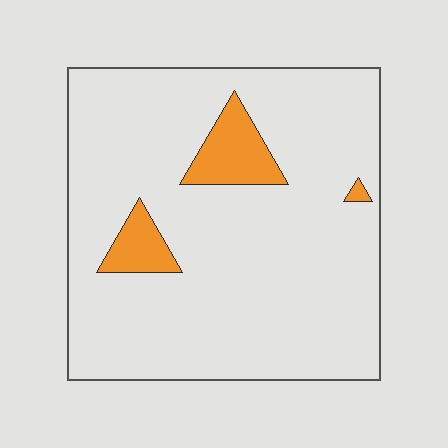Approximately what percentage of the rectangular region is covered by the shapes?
Approximately 10%.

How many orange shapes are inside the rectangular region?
3.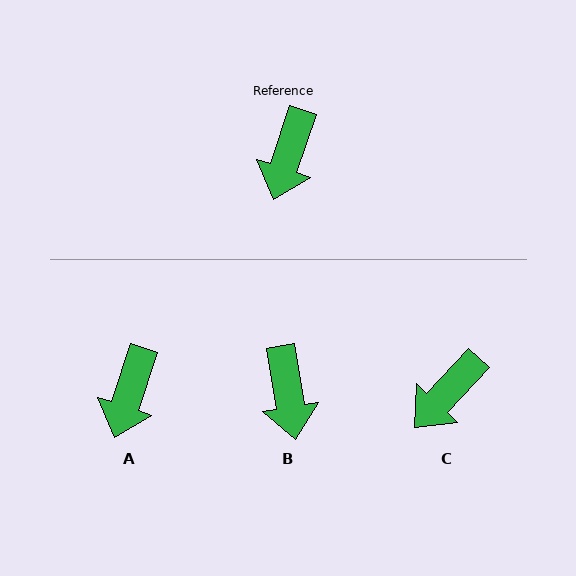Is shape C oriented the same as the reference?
No, it is off by about 24 degrees.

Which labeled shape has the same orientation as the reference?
A.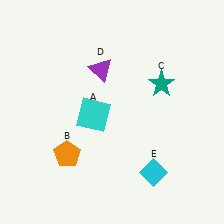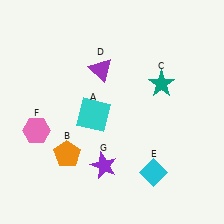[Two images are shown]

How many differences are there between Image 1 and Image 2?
There are 2 differences between the two images.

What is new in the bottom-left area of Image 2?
A purple star (G) was added in the bottom-left area of Image 2.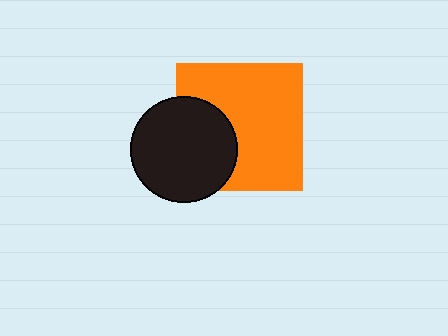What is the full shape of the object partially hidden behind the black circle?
The partially hidden object is an orange square.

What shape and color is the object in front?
The object in front is a black circle.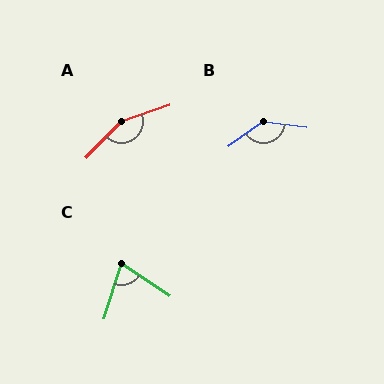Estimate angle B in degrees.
Approximately 137 degrees.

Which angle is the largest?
A, at approximately 153 degrees.